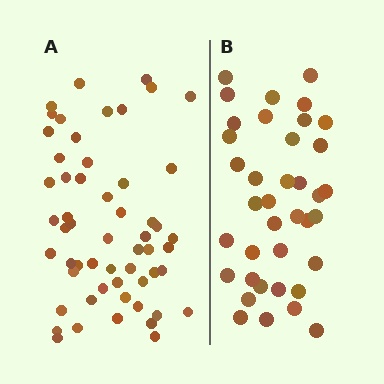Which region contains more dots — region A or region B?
Region A (the left region) has more dots.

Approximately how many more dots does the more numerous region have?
Region A has approximately 20 more dots than region B.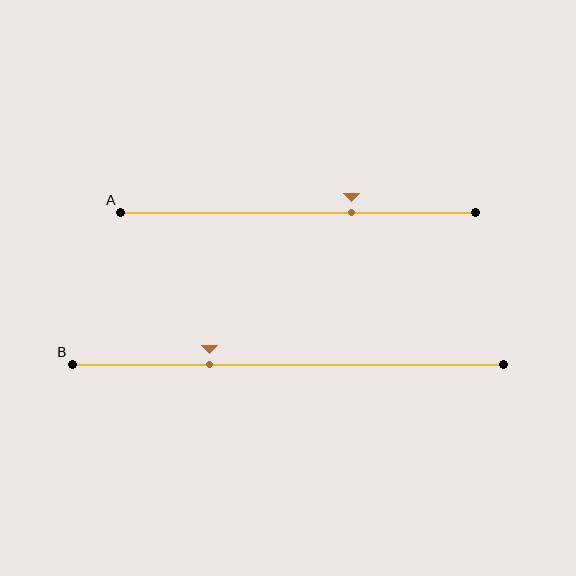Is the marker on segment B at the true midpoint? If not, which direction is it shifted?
No, the marker on segment B is shifted to the left by about 18% of the segment length.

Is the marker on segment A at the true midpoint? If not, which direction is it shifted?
No, the marker on segment A is shifted to the right by about 15% of the segment length.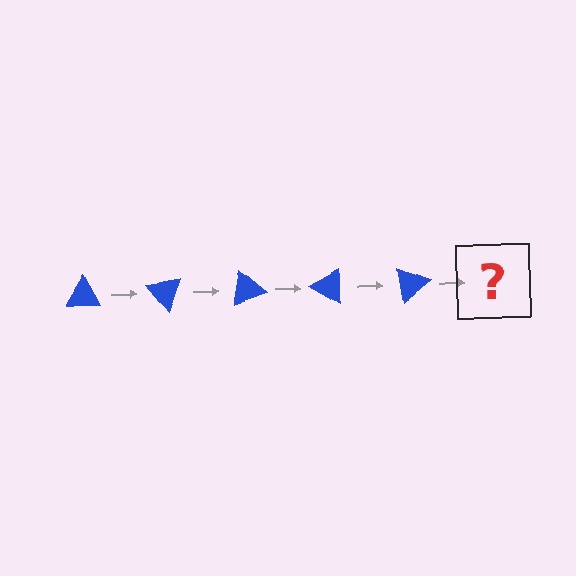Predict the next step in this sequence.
The next step is a blue triangle rotated 250 degrees.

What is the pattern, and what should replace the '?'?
The pattern is that the triangle rotates 50 degrees each step. The '?' should be a blue triangle rotated 250 degrees.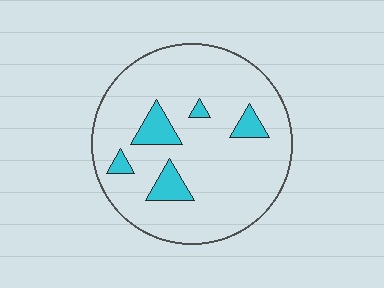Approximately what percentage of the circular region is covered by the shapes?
Approximately 10%.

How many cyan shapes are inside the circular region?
5.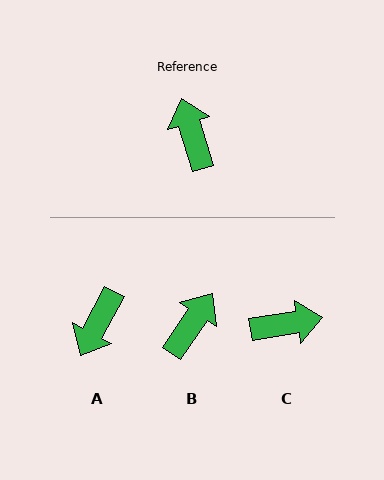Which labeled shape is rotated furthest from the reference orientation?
A, about 134 degrees away.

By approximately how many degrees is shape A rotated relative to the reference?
Approximately 134 degrees counter-clockwise.